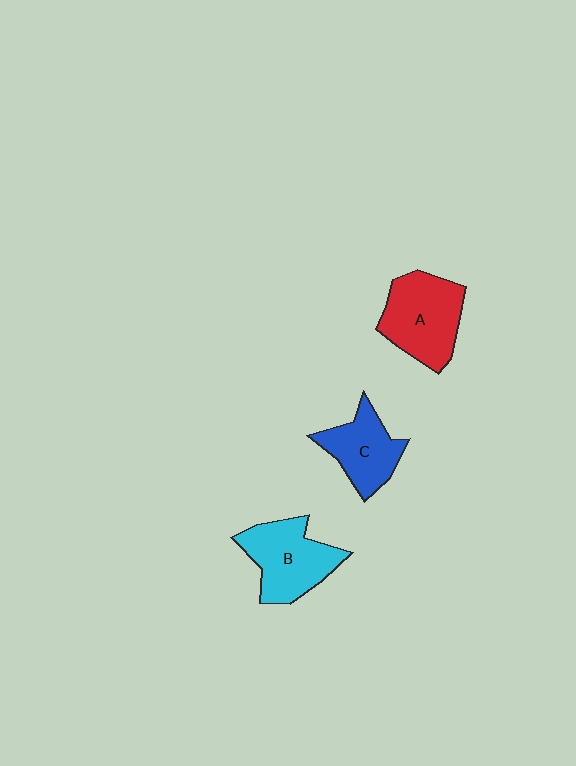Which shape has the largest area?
Shape A (red).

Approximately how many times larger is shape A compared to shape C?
Approximately 1.3 times.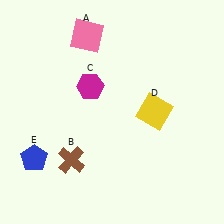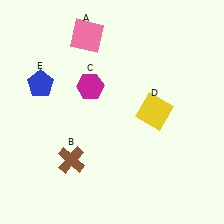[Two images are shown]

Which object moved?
The blue pentagon (E) moved up.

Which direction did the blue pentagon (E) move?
The blue pentagon (E) moved up.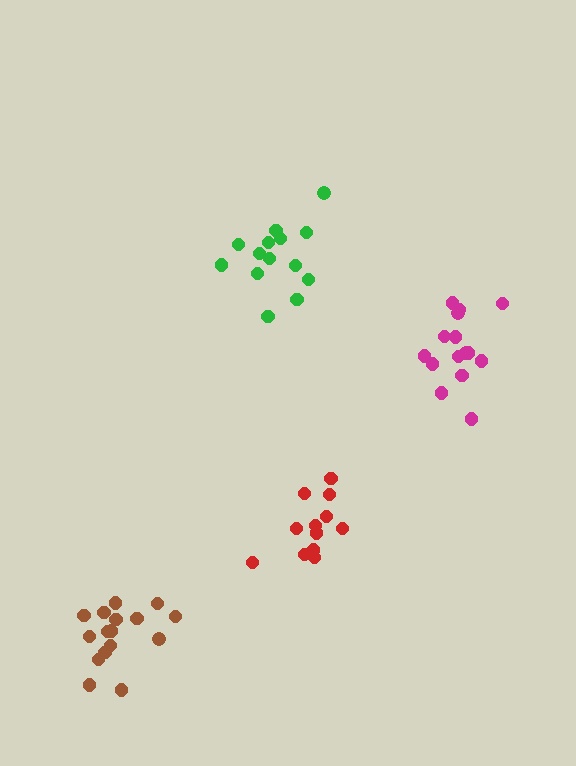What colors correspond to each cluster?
The clusters are colored: magenta, red, brown, green.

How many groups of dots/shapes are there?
There are 4 groups.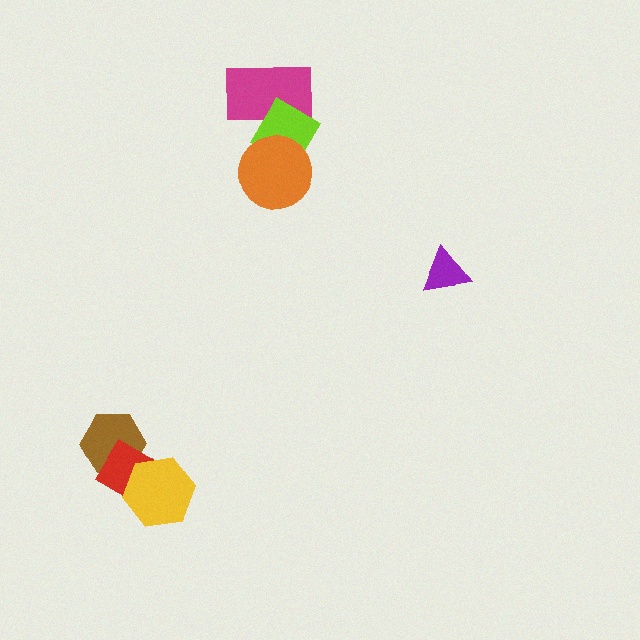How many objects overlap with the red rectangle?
2 objects overlap with the red rectangle.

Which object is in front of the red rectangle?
The yellow hexagon is in front of the red rectangle.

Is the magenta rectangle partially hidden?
Yes, it is partially covered by another shape.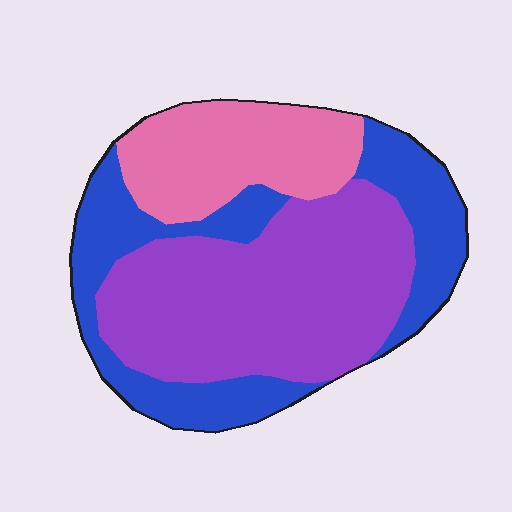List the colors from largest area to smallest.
From largest to smallest: purple, blue, pink.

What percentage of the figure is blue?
Blue covers around 30% of the figure.